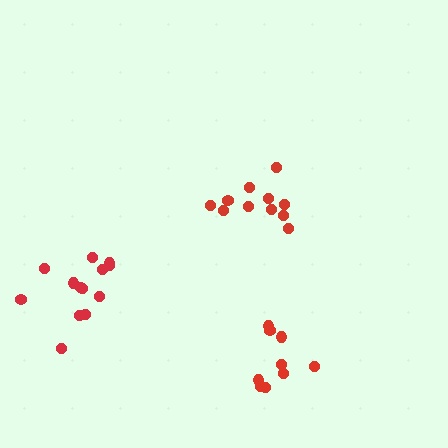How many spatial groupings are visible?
There are 3 spatial groupings.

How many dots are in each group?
Group 1: 13 dots, Group 2: 11 dots, Group 3: 10 dots (34 total).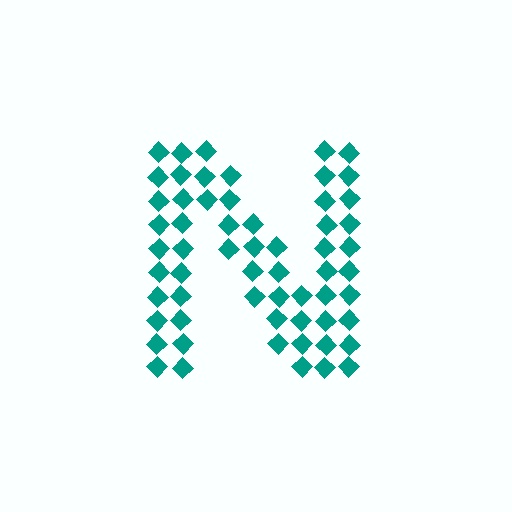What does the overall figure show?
The overall figure shows the letter N.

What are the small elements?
The small elements are diamonds.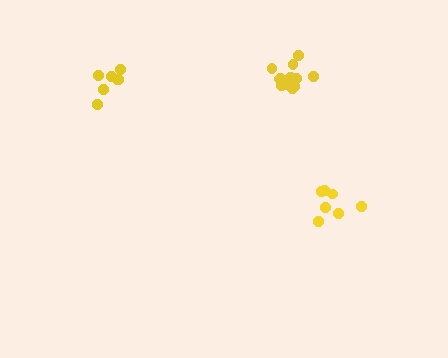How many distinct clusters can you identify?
There are 3 distinct clusters.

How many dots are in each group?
Group 1: 7 dots, Group 2: 7 dots, Group 3: 12 dots (26 total).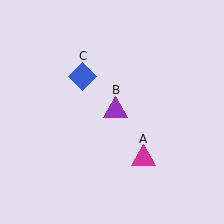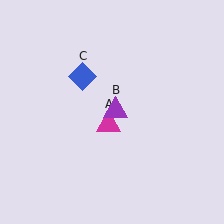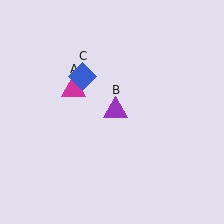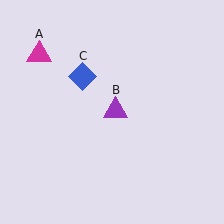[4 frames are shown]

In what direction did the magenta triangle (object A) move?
The magenta triangle (object A) moved up and to the left.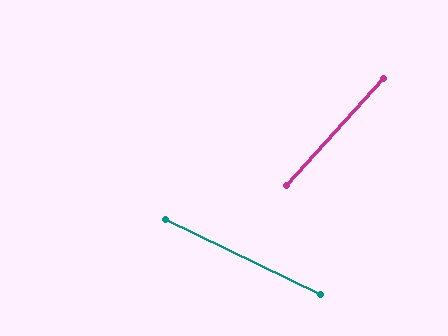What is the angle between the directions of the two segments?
Approximately 73 degrees.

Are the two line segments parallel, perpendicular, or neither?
Neither parallel nor perpendicular — they differ by about 73°.